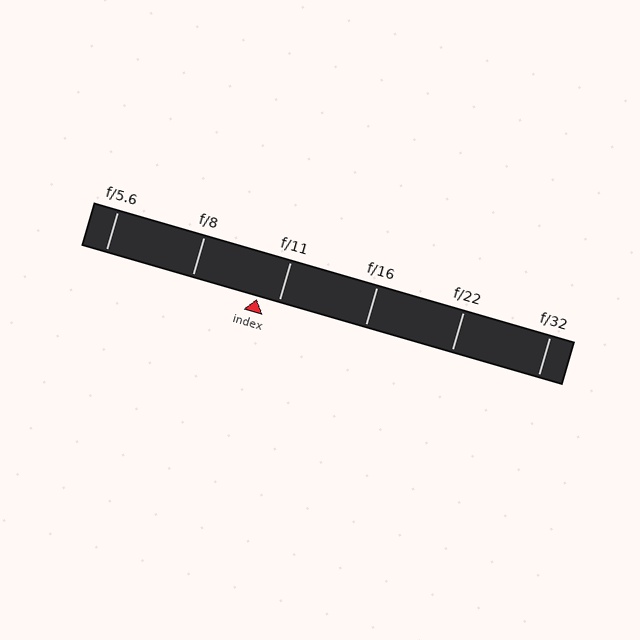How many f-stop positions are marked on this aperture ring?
There are 6 f-stop positions marked.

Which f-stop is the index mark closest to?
The index mark is closest to f/11.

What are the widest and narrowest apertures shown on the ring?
The widest aperture shown is f/5.6 and the narrowest is f/32.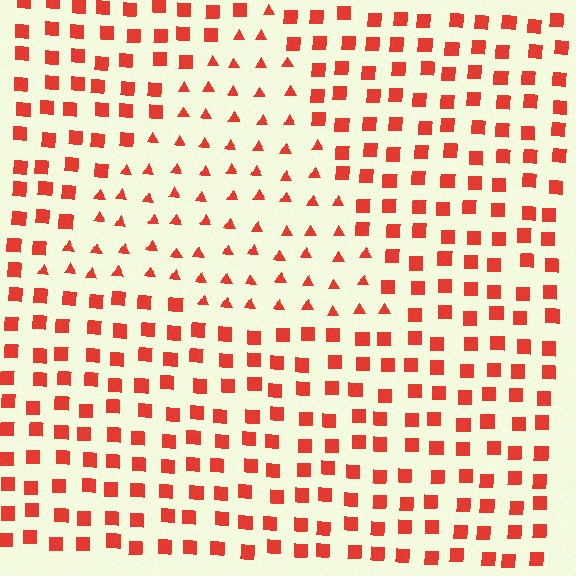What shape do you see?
I see a triangle.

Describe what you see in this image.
The image is filled with small red elements arranged in a uniform grid. A triangle-shaped region contains triangles, while the surrounding area contains squares. The boundary is defined purely by the change in element shape.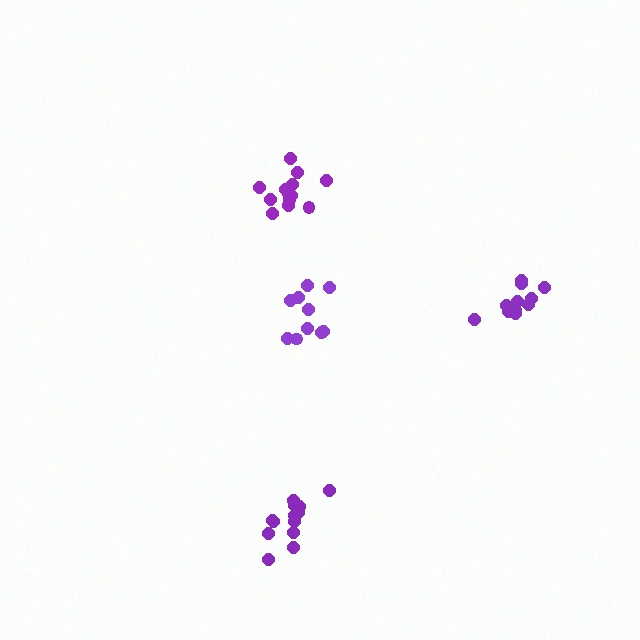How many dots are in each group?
Group 1: 11 dots, Group 2: 10 dots, Group 3: 13 dots, Group 4: 13 dots (47 total).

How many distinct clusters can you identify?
There are 4 distinct clusters.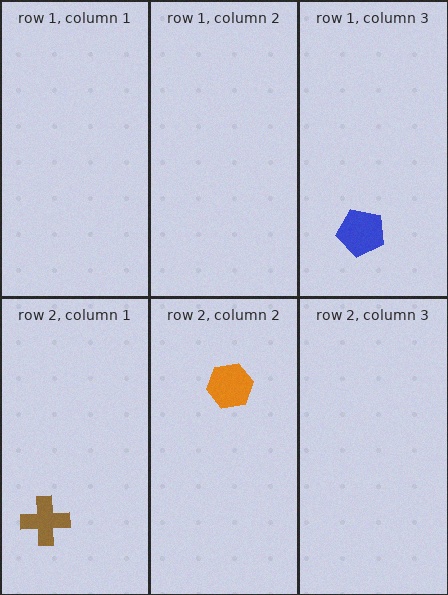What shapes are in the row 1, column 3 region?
The blue pentagon.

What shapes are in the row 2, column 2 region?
The orange hexagon.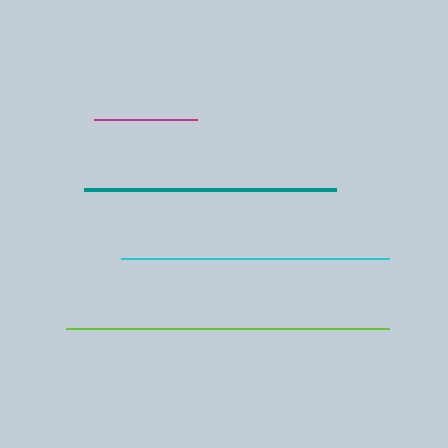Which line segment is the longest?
The lime line is the longest at approximately 322 pixels.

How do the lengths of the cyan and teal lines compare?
The cyan and teal lines are approximately the same length.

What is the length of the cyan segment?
The cyan segment is approximately 268 pixels long.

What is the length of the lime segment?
The lime segment is approximately 322 pixels long.